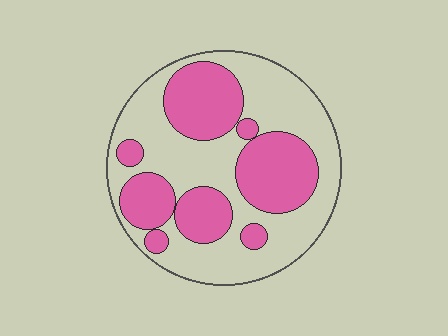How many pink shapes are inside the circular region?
8.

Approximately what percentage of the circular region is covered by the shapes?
Approximately 40%.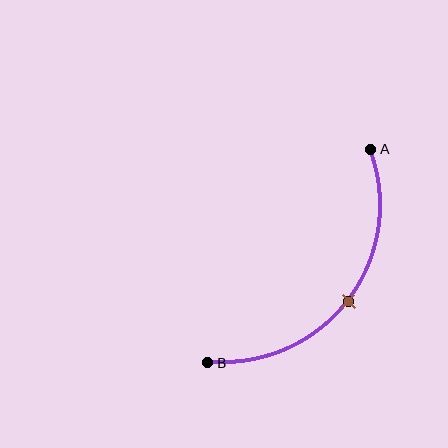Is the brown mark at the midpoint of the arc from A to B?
Yes. The brown mark lies on the arc at equal arc-length from both A and B — it is the arc midpoint.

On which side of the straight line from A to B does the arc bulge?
The arc bulges below and to the right of the straight line connecting A and B.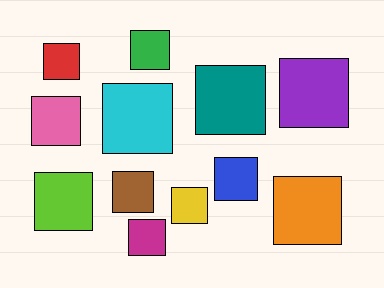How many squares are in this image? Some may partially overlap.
There are 12 squares.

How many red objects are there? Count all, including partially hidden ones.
There is 1 red object.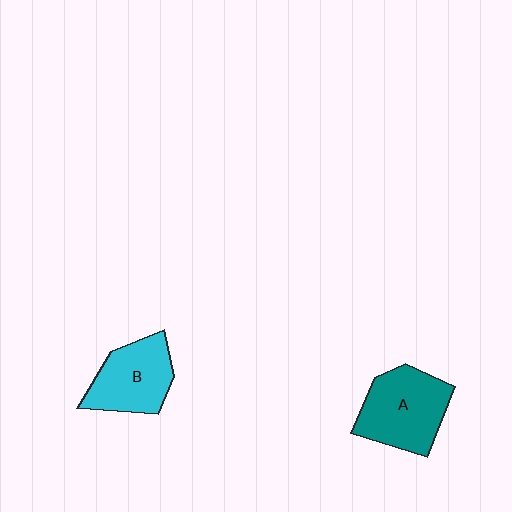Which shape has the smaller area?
Shape B (cyan).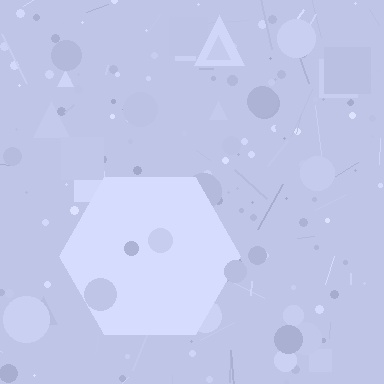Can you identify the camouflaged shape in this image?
The camouflaged shape is a hexagon.